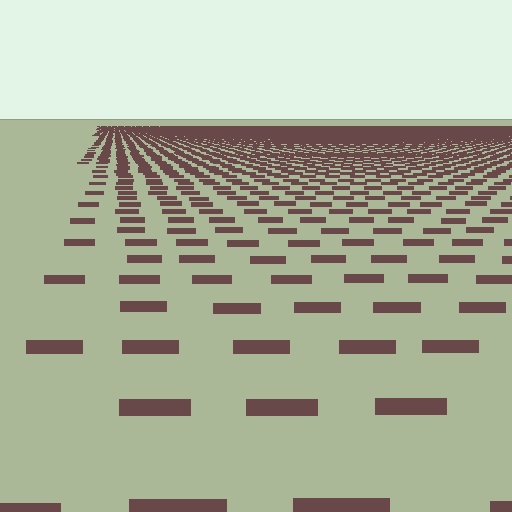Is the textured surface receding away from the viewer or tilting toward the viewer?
The surface is receding away from the viewer. Texture elements get smaller and denser toward the top.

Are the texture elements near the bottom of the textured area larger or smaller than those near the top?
Larger. Near the bottom, elements are closer to the viewer and appear at a bigger on-screen size.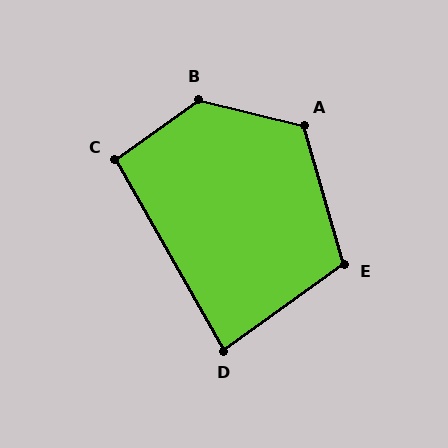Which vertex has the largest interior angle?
B, at approximately 131 degrees.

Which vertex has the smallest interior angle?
D, at approximately 84 degrees.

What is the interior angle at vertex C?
Approximately 96 degrees (obtuse).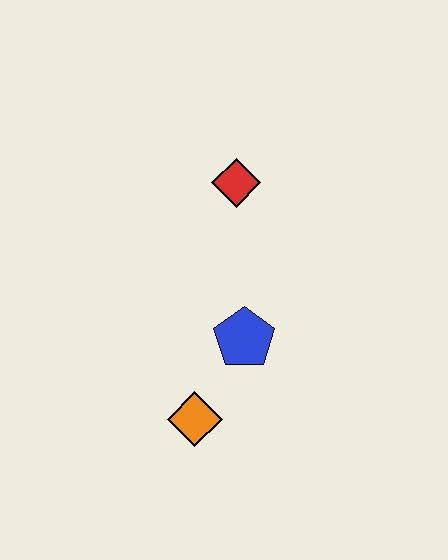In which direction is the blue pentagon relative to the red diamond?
The blue pentagon is below the red diamond.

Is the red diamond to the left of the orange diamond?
No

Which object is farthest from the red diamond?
The orange diamond is farthest from the red diamond.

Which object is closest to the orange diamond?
The blue pentagon is closest to the orange diamond.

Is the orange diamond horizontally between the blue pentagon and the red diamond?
No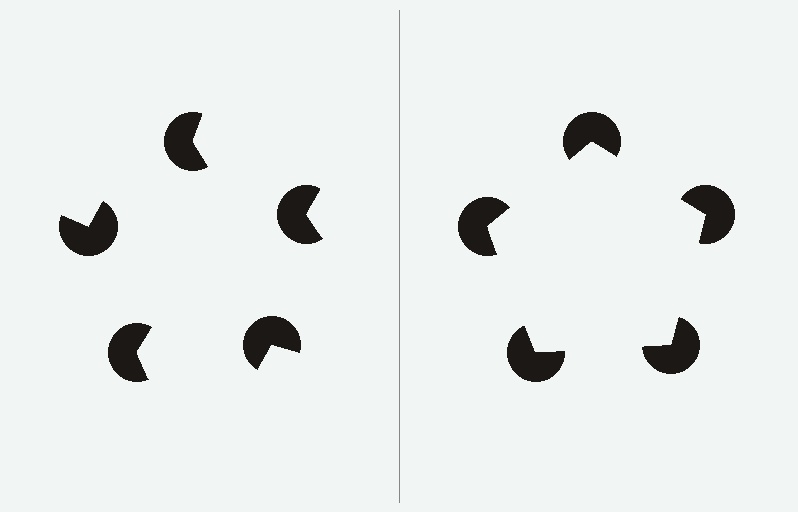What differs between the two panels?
The pac-man discs are positioned identically on both sides; only the wedge orientations differ. On the right they align to a pentagon; on the left they are misaligned.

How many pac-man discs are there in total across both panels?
10 — 5 on each side.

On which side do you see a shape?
An illusory pentagon appears on the right side. On the left side the wedge cuts are rotated, so no coherent shape forms.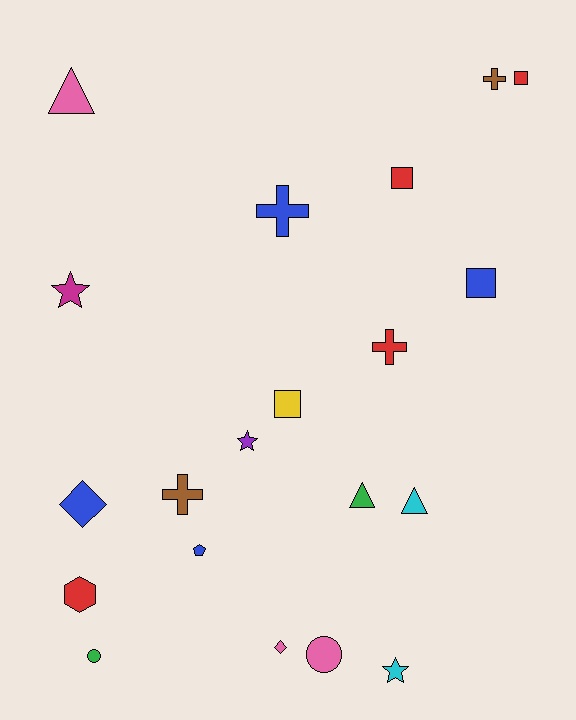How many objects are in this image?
There are 20 objects.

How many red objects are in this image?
There are 4 red objects.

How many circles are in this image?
There are 2 circles.